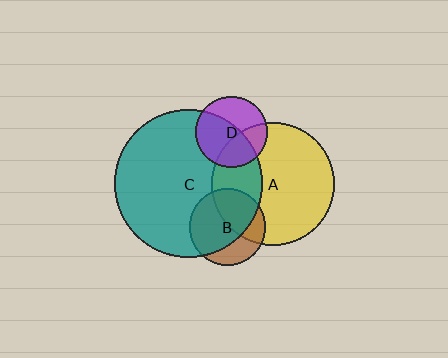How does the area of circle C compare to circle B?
Approximately 3.7 times.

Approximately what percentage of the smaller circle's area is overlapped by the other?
Approximately 30%.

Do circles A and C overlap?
Yes.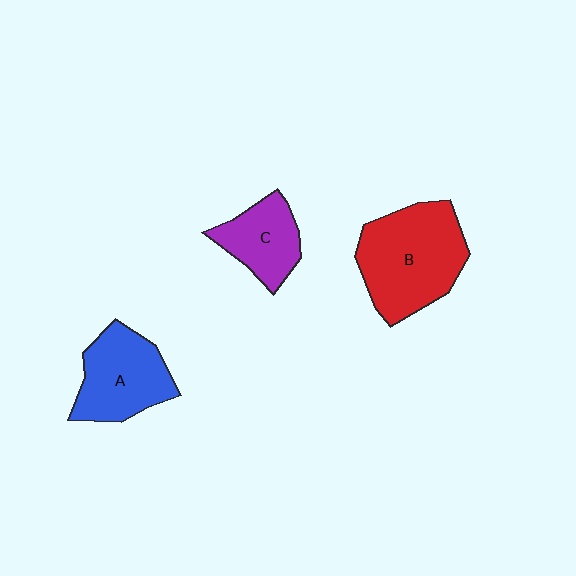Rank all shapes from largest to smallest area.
From largest to smallest: B (red), A (blue), C (purple).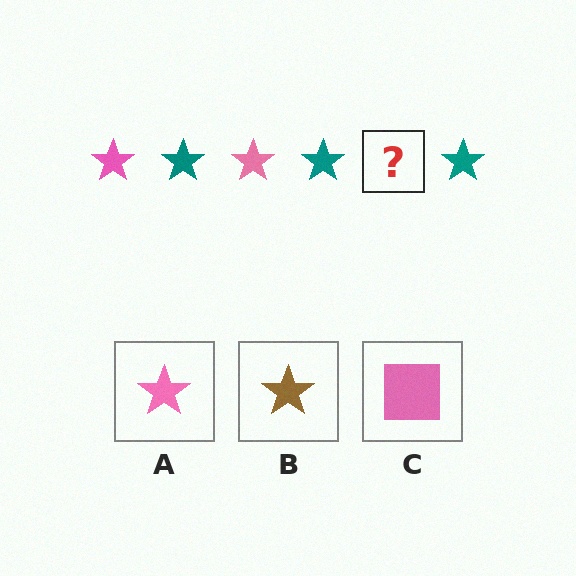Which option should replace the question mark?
Option A.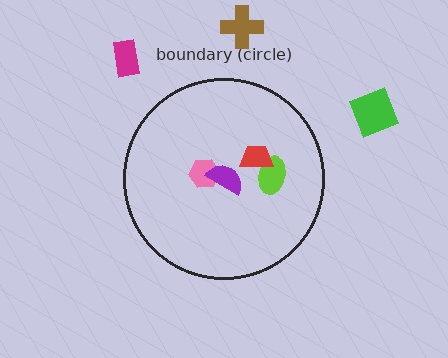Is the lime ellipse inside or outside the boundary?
Inside.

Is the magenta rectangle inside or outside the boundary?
Outside.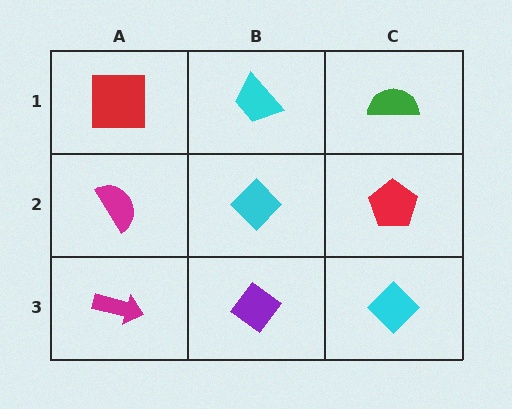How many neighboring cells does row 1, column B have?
3.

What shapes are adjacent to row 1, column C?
A red pentagon (row 2, column C), a cyan trapezoid (row 1, column B).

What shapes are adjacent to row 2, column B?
A cyan trapezoid (row 1, column B), a purple diamond (row 3, column B), a magenta semicircle (row 2, column A), a red pentagon (row 2, column C).